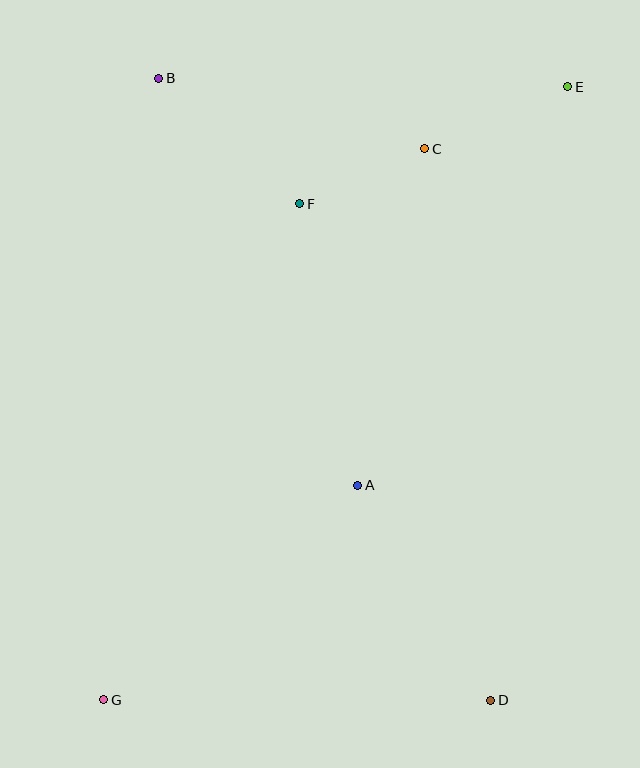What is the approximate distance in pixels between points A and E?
The distance between A and E is approximately 450 pixels.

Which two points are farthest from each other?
Points E and G are farthest from each other.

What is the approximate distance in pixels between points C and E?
The distance between C and E is approximately 156 pixels.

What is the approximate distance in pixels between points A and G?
The distance between A and G is approximately 332 pixels.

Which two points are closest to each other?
Points C and F are closest to each other.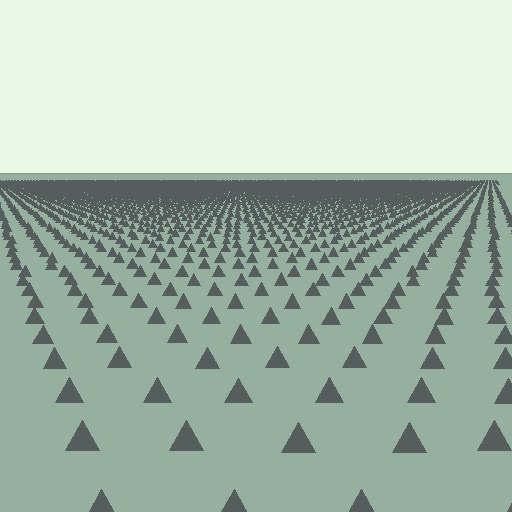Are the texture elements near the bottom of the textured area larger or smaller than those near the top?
Larger. Near the bottom, elements are closer to the viewer and appear at a bigger on-screen size.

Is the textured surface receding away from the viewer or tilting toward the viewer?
The surface is receding away from the viewer. Texture elements get smaller and denser toward the top.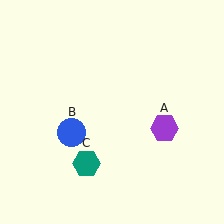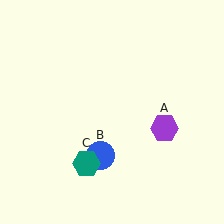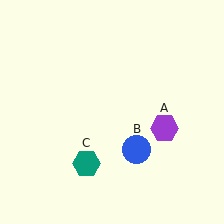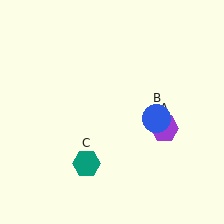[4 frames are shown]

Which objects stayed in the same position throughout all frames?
Purple hexagon (object A) and teal hexagon (object C) remained stationary.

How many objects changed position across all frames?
1 object changed position: blue circle (object B).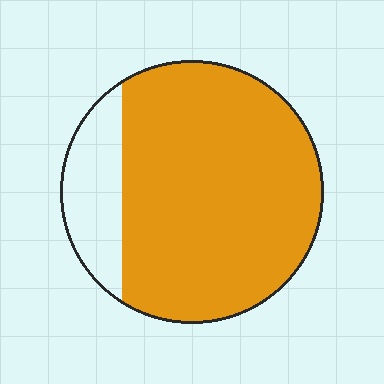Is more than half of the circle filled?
Yes.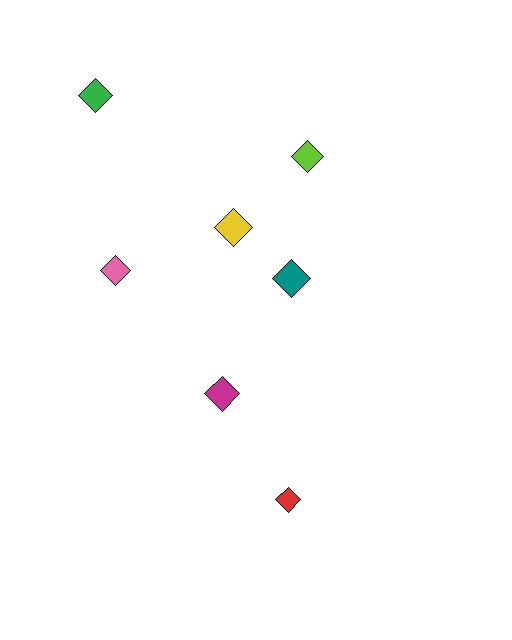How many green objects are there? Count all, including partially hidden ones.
There is 1 green object.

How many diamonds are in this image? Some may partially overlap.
There are 7 diamonds.